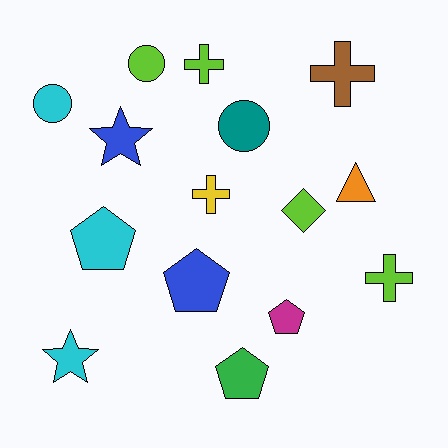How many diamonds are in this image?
There is 1 diamond.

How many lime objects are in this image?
There are 4 lime objects.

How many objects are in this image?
There are 15 objects.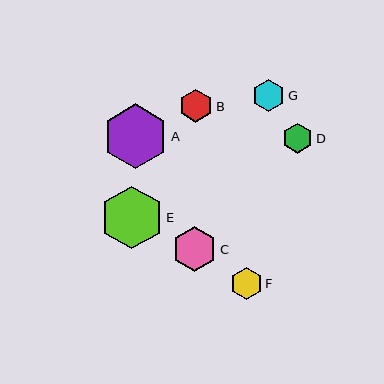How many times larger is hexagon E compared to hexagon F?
Hexagon E is approximately 2.0 times the size of hexagon F.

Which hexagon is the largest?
Hexagon A is the largest with a size of approximately 65 pixels.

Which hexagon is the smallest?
Hexagon D is the smallest with a size of approximately 30 pixels.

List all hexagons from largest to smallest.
From largest to smallest: A, E, C, B, G, F, D.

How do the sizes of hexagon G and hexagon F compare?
Hexagon G and hexagon F are approximately the same size.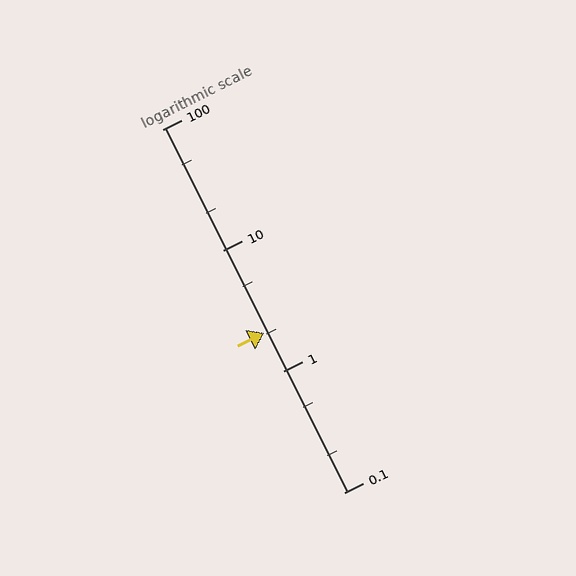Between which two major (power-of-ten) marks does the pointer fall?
The pointer is between 1 and 10.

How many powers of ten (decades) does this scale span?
The scale spans 3 decades, from 0.1 to 100.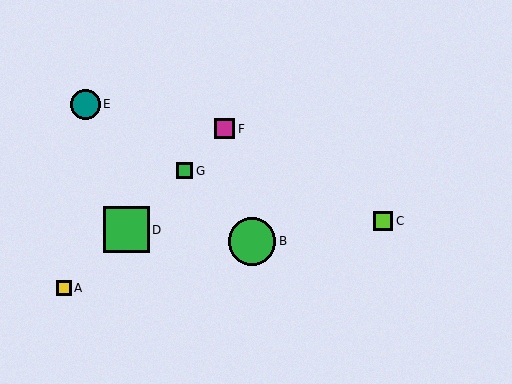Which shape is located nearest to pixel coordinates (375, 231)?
The lime square (labeled C) at (383, 221) is nearest to that location.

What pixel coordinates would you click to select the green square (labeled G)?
Click at (185, 171) to select the green square G.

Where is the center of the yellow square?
The center of the yellow square is at (64, 288).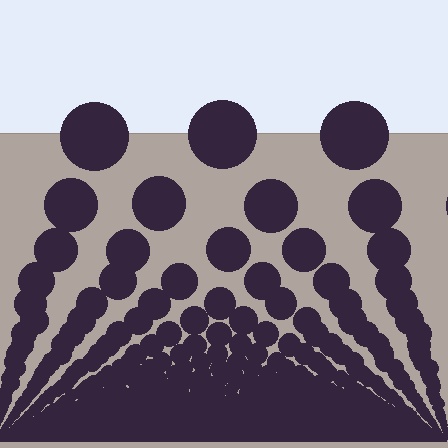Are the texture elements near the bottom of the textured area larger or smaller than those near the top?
Smaller. The gradient is inverted — elements near the bottom are smaller and denser.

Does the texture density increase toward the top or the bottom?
Density increases toward the bottom.